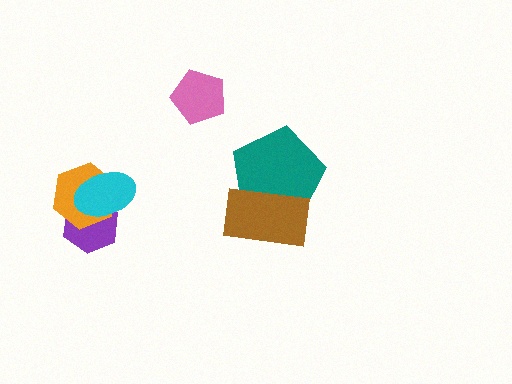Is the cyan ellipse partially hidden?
No, no other shape covers it.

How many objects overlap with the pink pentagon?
0 objects overlap with the pink pentagon.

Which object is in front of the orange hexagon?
The cyan ellipse is in front of the orange hexagon.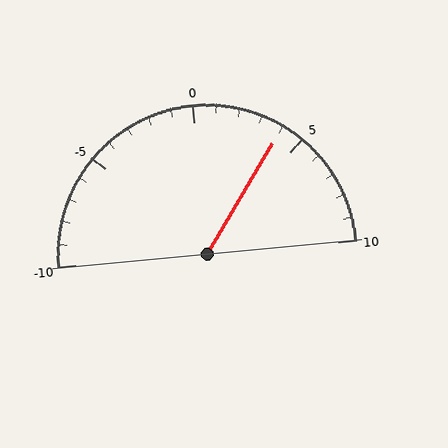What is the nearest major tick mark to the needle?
The nearest major tick mark is 5.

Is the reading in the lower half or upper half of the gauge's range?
The reading is in the upper half of the range (-10 to 10).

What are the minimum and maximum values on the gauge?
The gauge ranges from -10 to 10.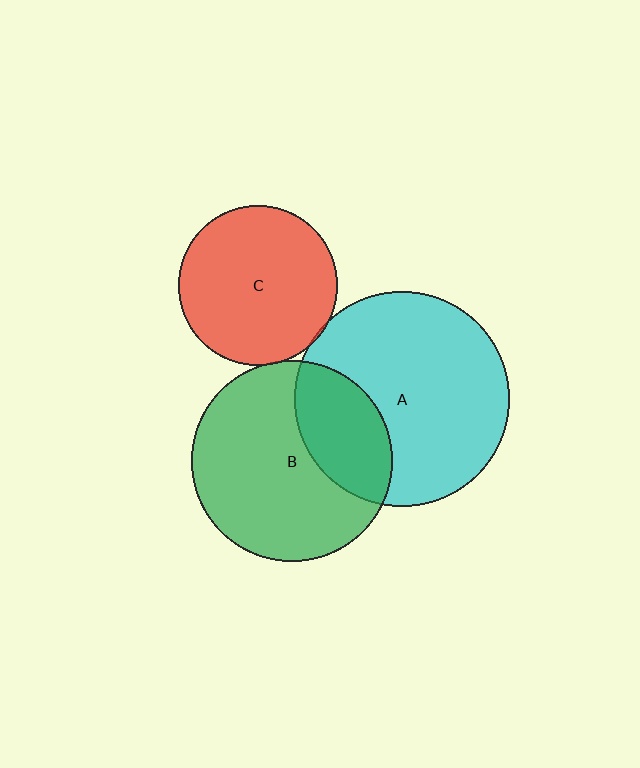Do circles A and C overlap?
Yes.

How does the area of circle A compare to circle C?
Approximately 1.8 times.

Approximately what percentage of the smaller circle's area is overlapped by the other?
Approximately 5%.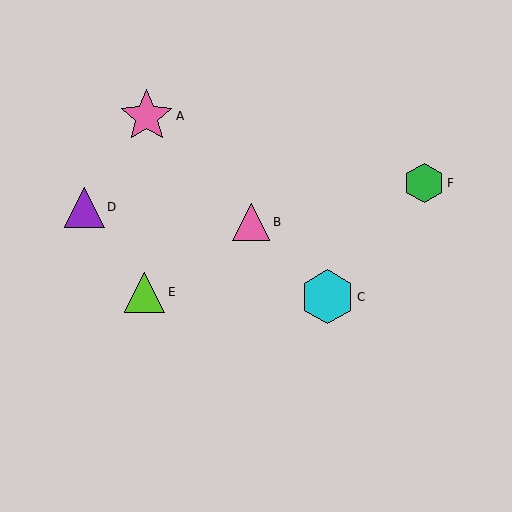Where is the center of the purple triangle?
The center of the purple triangle is at (84, 207).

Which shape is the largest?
The cyan hexagon (labeled C) is the largest.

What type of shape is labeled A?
Shape A is a pink star.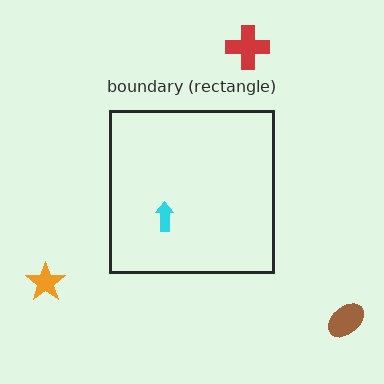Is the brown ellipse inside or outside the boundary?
Outside.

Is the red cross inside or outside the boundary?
Outside.